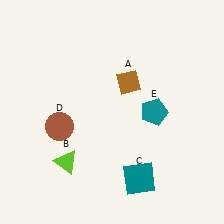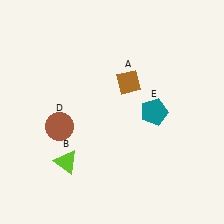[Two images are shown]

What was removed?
The teal square (C) was removed in Image 2.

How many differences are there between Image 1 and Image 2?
There is 1 difference between the two images.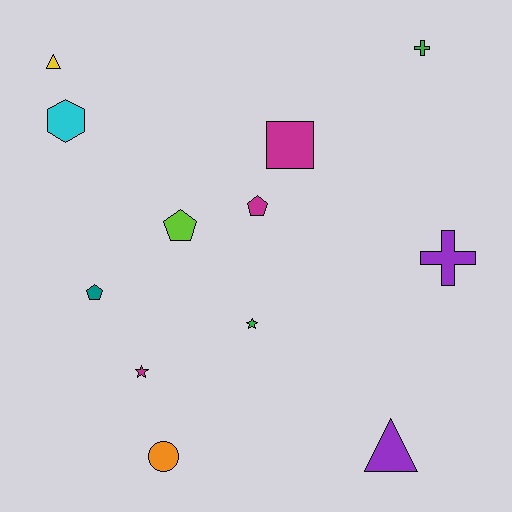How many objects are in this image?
There are 12 objects.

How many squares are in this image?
There is 1 square.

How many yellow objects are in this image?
There is 1 yellow object.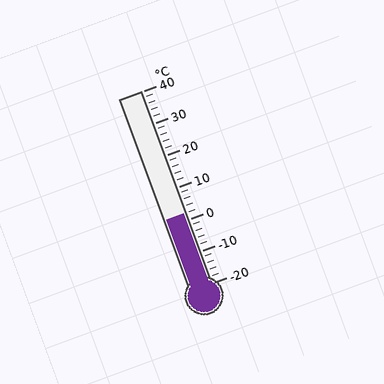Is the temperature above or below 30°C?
The temperature is below 30°C.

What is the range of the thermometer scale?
The thermometer scale ranges from -20°C to 40°C.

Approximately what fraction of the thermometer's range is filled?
The thermometer is filled to approximately 35% of its range.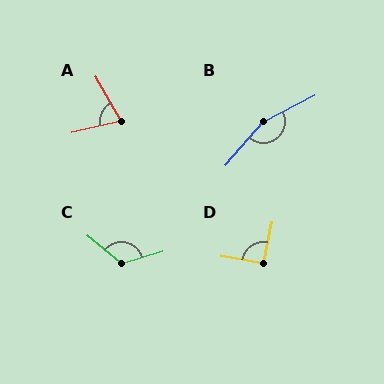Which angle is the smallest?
A, at approximately 73 degrees.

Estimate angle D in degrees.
Approximately 92 degrees.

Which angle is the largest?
B, at approximately 158 degrees.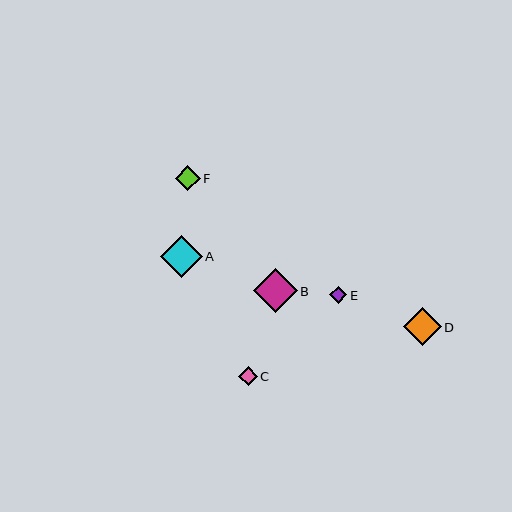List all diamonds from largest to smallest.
From largest to smallest: B, A, D, F, C, E.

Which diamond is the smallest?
Diamond E is the smallest with a size of approximately 17 pixels.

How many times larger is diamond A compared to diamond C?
Diamond A is approximately 2.3 times the size of diamond C.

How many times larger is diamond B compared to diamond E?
Diamond B is approximately 2.5 times the size of diamond E.